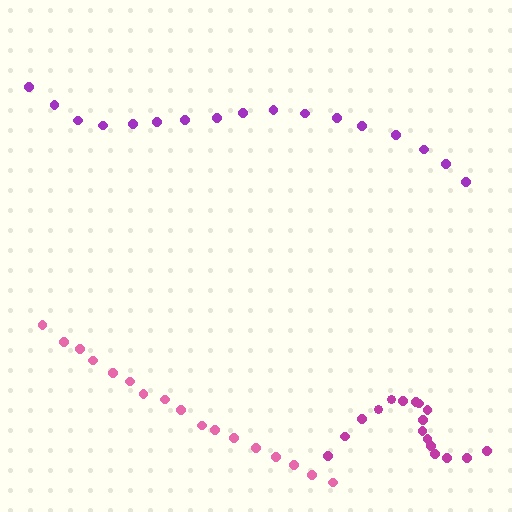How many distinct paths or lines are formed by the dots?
There are 3 distinct paths.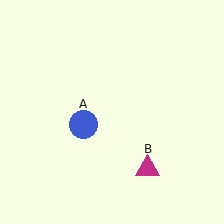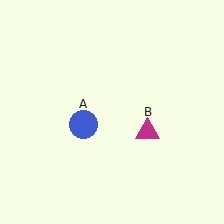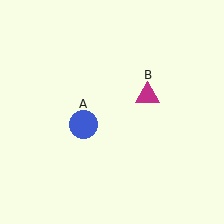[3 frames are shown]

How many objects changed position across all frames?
1 object changed position: magenta triangle (object B).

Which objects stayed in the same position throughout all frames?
Blue circle (object A) remained stationary.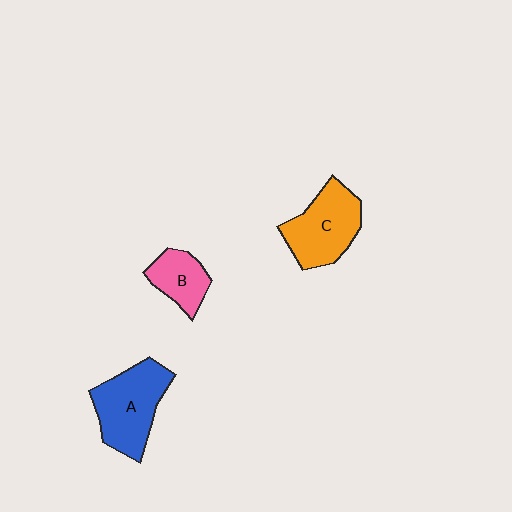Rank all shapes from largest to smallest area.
From largest to smallest: A (blue), C (orange), B (pink).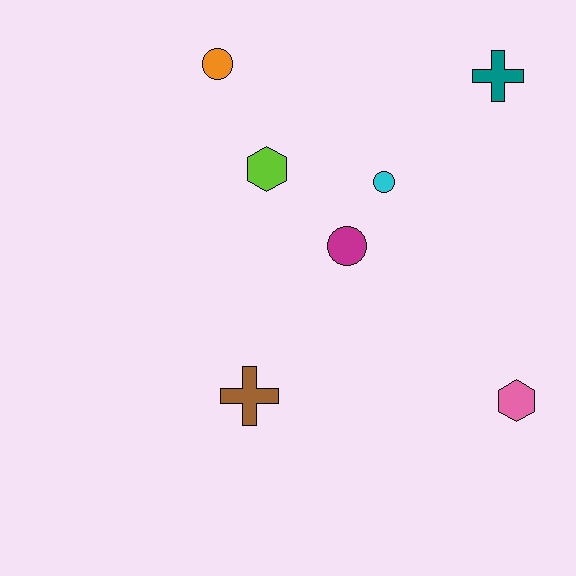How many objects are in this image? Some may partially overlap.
There are 7 objects.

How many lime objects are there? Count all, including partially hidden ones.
There is 1 lime object.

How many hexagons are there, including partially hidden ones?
There are 2 hexagons.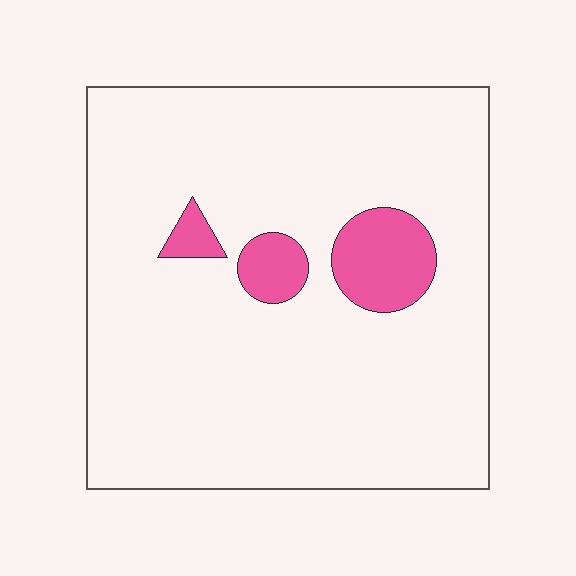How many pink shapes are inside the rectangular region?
3.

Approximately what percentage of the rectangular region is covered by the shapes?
Approximately 10%.